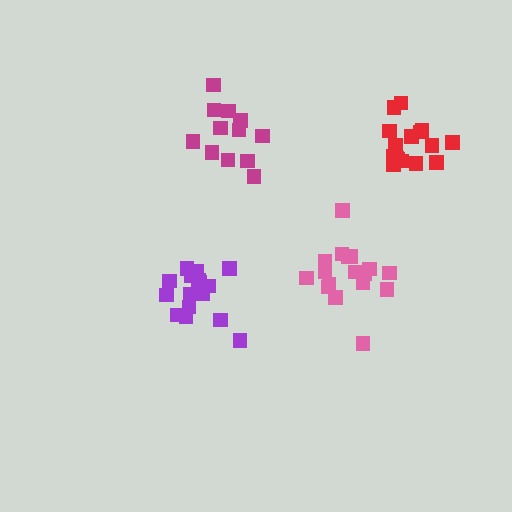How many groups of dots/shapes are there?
There are 4 groups.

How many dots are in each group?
Group 1: 12 dots, Group 2: 17 dots, Group 3: 16 dots, Group 4: 17 dots (62 total).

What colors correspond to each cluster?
The clusters are colored: magenta, pink, red, purple.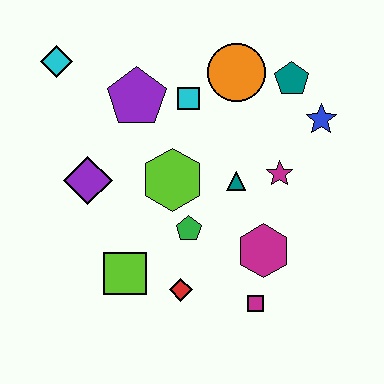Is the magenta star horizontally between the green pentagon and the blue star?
Yes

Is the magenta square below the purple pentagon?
Yes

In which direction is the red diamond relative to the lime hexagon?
The red diamond is below the lime hexagon.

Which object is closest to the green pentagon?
The lime hexagon is closest to the green pentagon.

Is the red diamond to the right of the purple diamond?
Yes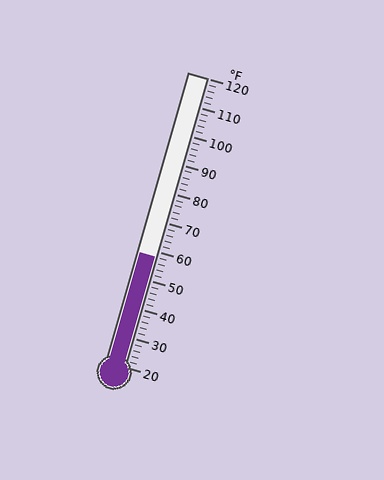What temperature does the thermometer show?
The thermometer shows approximately 58°F.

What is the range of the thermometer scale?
The thermometer scale ranges from 20°F to 120°F.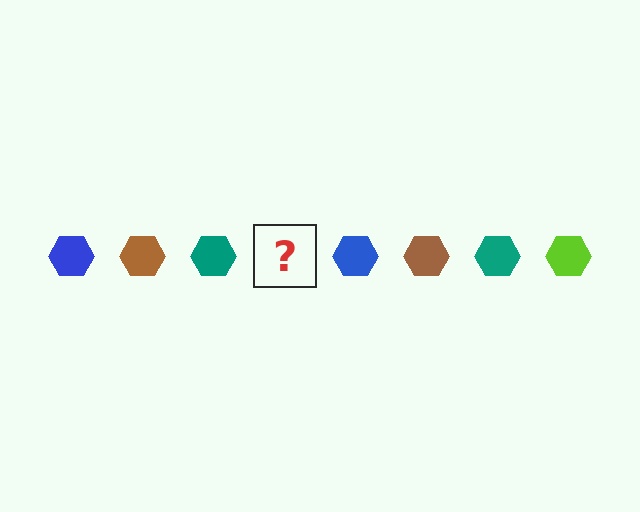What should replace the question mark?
The question mark should be replaced with a lime hexagon.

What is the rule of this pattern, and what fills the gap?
The rule is that the pattern cycles through blue, brown, teal, lime hexagons. The gap should be filled with a lime hexagon.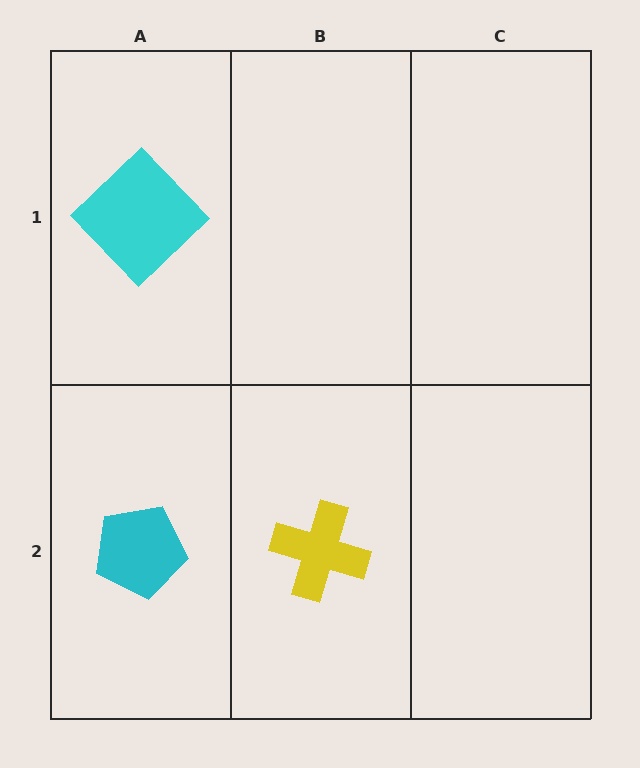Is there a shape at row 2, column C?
No, that cell is empty.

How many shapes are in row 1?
1 shape.